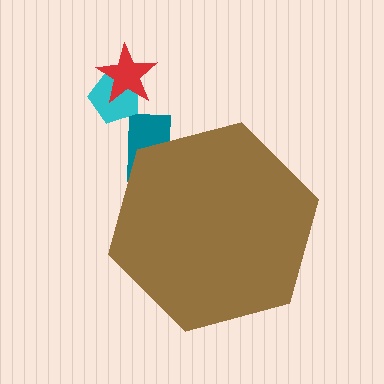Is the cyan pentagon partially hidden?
No, the cyan pentagon is fully visible.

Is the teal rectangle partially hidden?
Yes, the teal rectangle is partially hidden behind the brown hexagon.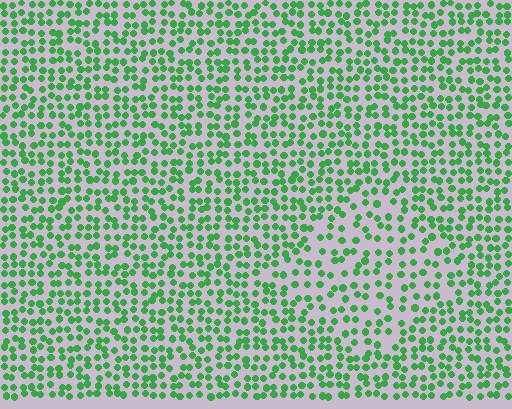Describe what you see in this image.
The image contains small green elements arranged at two different densities. A diamond-shaped region is visible where the elements are less densely packed than the surrounding area.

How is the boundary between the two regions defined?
The boundary is defined by a change in element density (approximately 1.6x ratio). All elements are the same color, size, and shape.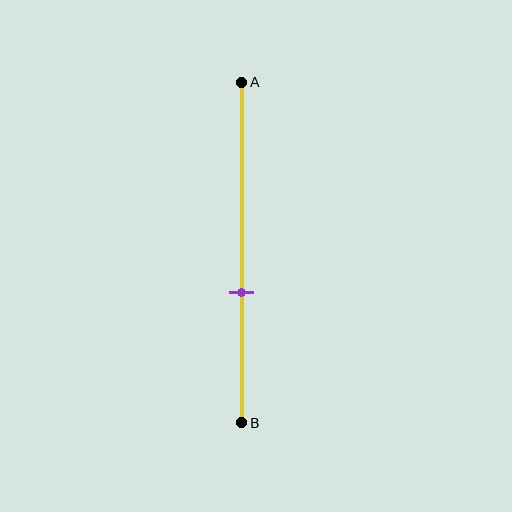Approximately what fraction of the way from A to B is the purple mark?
The purple mark is approximately 60% of the way from A to B.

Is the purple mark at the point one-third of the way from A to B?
No, the mark is at about 60% from A, not at the 33% one-third point.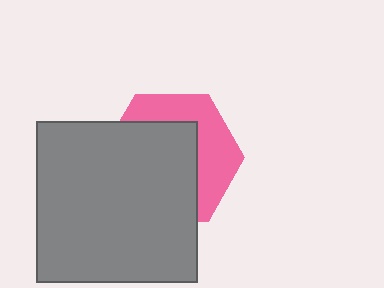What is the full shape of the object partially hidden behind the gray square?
The partially hidden object is a pink hexagon.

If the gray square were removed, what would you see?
You would see the complete pink hexagon.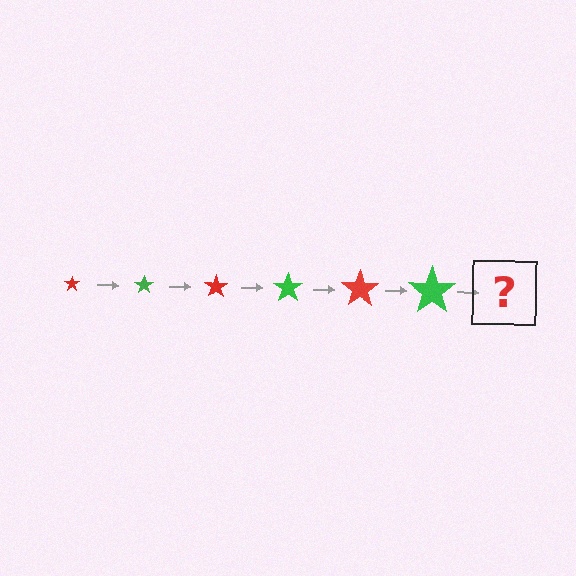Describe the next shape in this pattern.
It should be a red star, larger than the previous one.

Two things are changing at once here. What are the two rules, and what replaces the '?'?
The two rules are that the star grows larger each step and the color cycles through red and green. The '?' should be a red star, larger than the previous one.